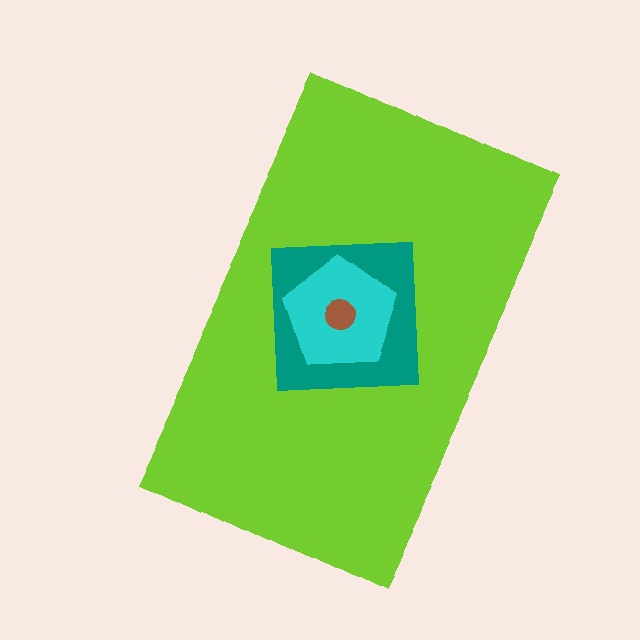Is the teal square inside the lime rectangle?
Yes.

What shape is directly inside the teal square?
The cyan pentagon.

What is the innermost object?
The brown circle.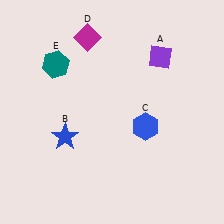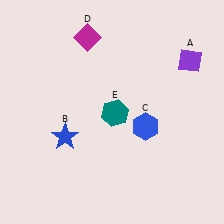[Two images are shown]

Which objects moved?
The objects that moved are: the purple diamond (A), the teal hexagon (E).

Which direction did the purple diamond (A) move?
The purple diamond (A) moved right.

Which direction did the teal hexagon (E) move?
The teal hexagon (E) moved right.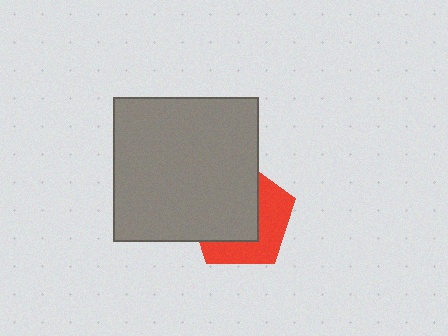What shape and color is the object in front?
The object in front is a gray square.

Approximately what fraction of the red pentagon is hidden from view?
Roughly 58% of the red pentagon is hidden behind the gray square.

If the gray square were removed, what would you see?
You would see the complete red pentagon.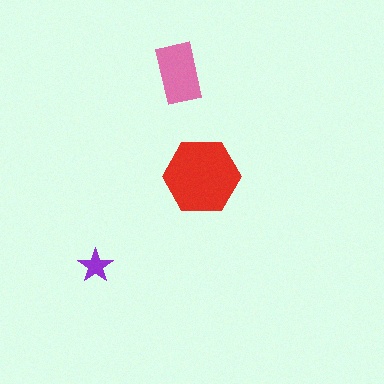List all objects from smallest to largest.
The purple star, the pink rectangle, the red hexagon.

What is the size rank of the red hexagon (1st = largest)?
1st.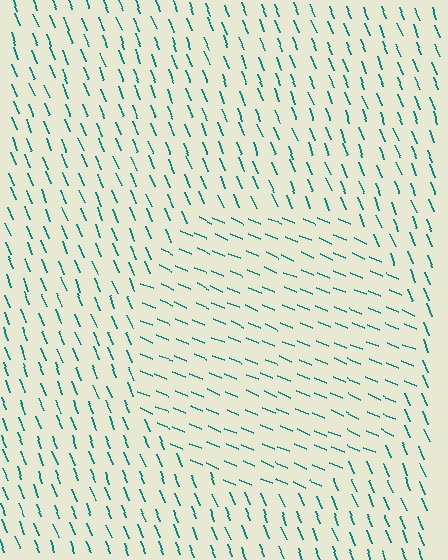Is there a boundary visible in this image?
Yes, there is a texture boundary formed by a change in line orientation.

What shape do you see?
I see a circle.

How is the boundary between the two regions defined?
The boundary is defined purely by a change in line orientation (approximately 45 degrees difference). All lines are the same color and thickness.